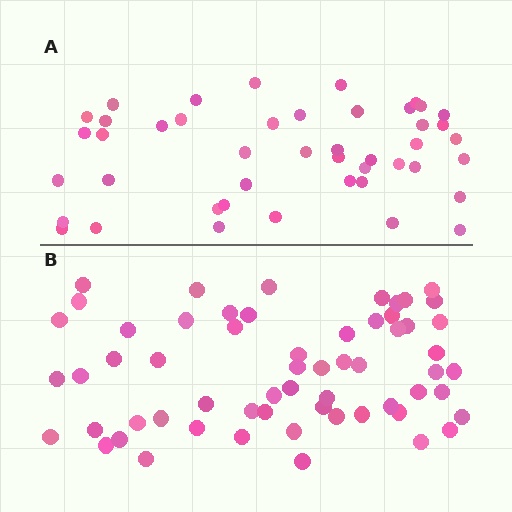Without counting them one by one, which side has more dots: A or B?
Region B (the bottom region) has more dots.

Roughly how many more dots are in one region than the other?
Region B has approximately 15 more dots than region A.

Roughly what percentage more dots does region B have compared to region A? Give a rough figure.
About 35% more.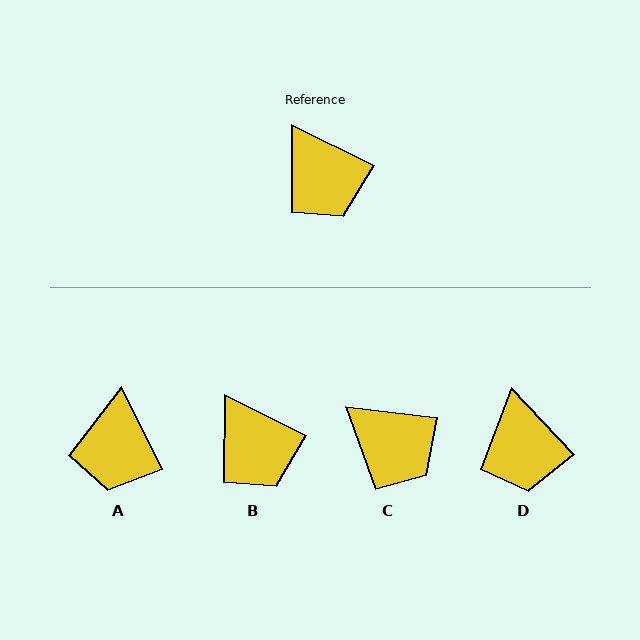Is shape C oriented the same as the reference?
No, it is off by about 20 degrees.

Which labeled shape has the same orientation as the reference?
B.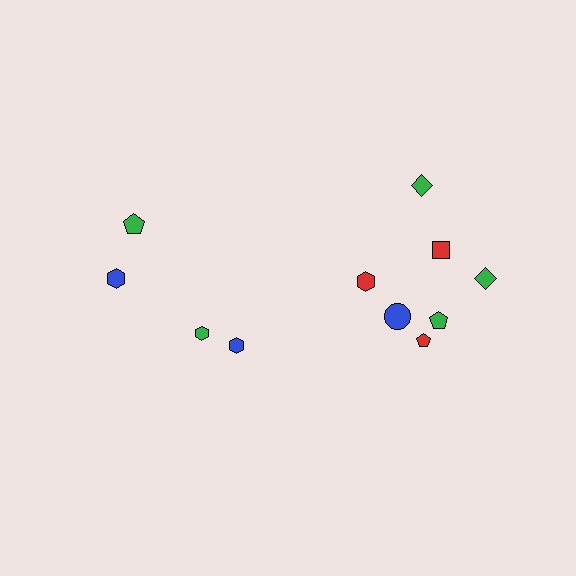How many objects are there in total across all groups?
There are 11 objects.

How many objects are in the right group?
There are 7 objects.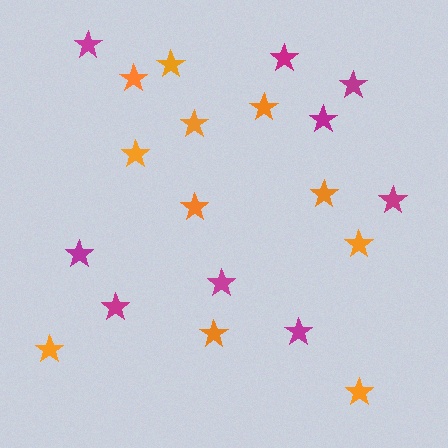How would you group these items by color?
There are 2 groups: one group of magenta stars (9) and one group of orange stars (11).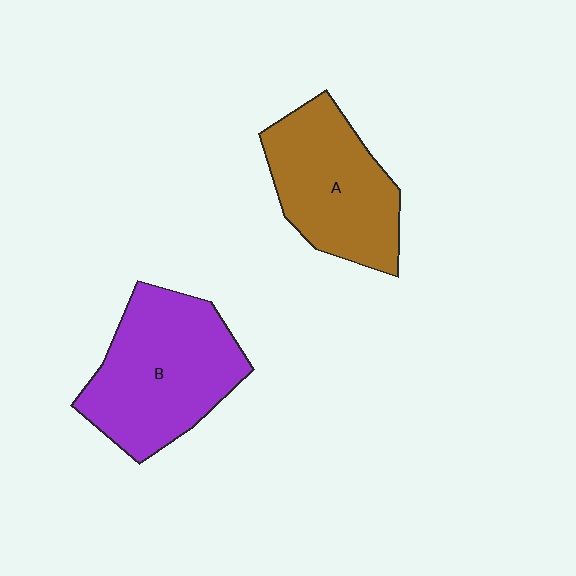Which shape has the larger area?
Shape B (purple).